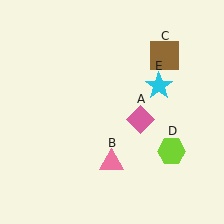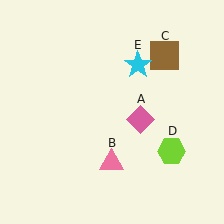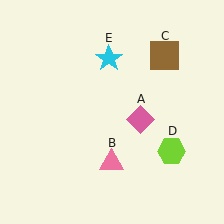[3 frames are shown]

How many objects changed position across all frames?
1 object changed position: cyan star (object E).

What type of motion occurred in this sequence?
The cyan star (object E) rotated counterclockwise around the center of the scene.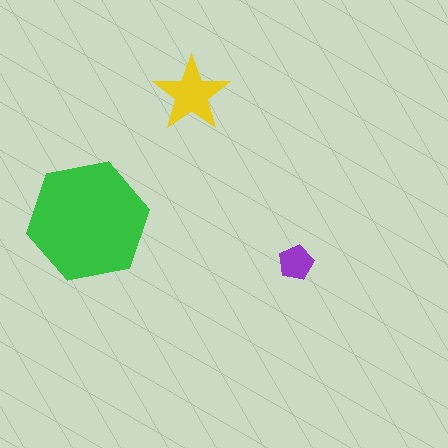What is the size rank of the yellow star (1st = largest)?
2nd.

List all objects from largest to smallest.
The green hexagon, the yellow star, the purple pentagon.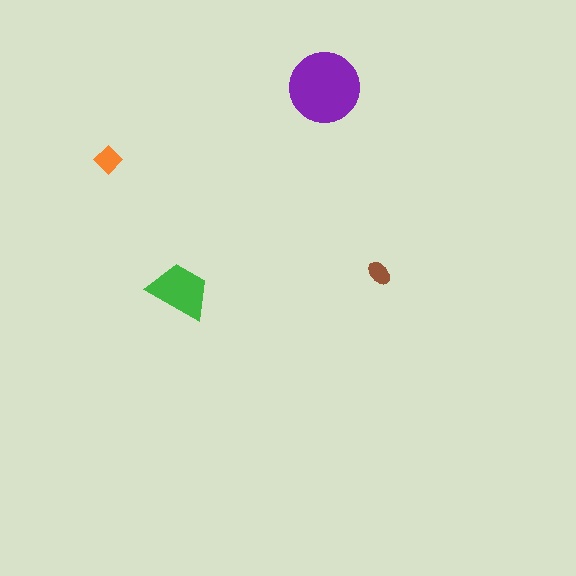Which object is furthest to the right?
The brown ellipse is rightmost.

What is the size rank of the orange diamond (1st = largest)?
3rd.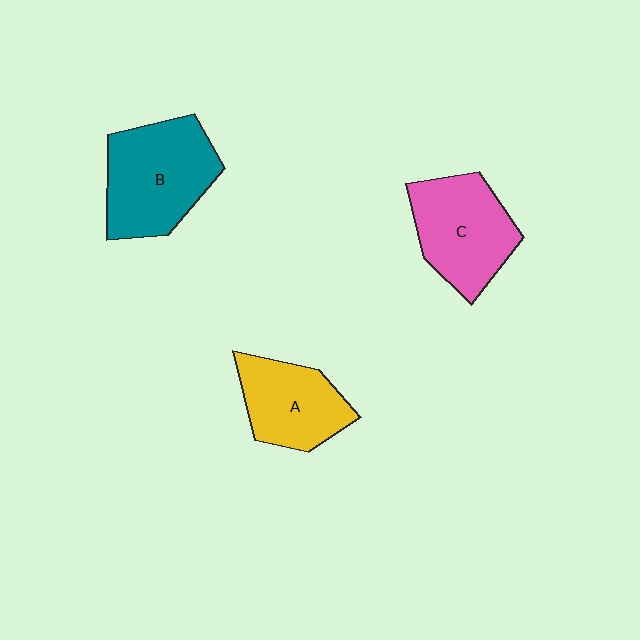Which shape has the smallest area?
Shape A (yellow).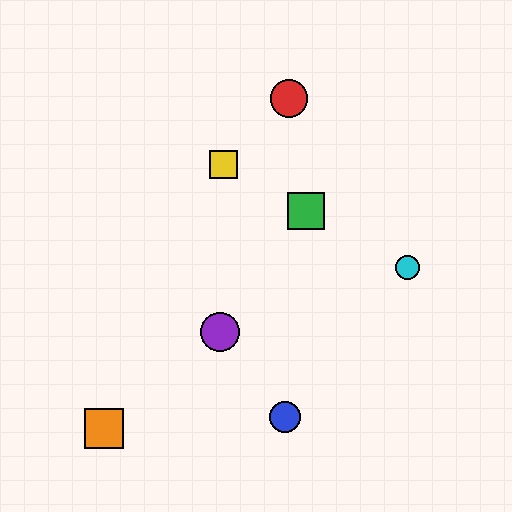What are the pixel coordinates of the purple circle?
The purple circle is at (220, 332).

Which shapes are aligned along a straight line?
The green square, the yellow square, the cyan circle are aligned along a straight line.